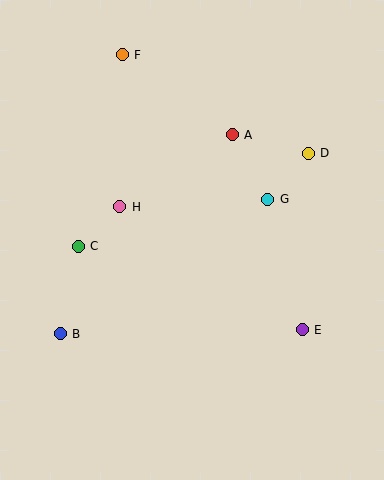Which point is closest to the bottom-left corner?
Point B is closest to the bottom-left corner.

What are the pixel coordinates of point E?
Point E is at (302, 330).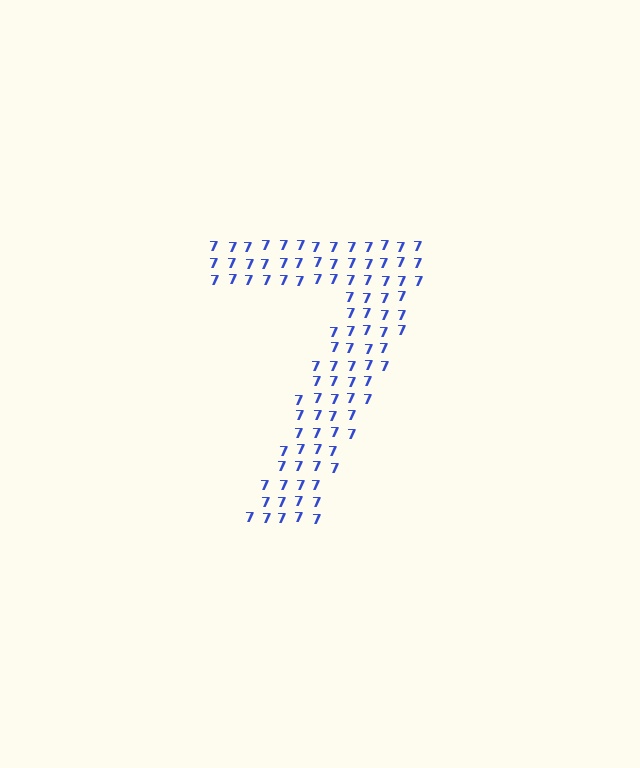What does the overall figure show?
The overall figure shows the digit 7.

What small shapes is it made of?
It is made of small digit 7's.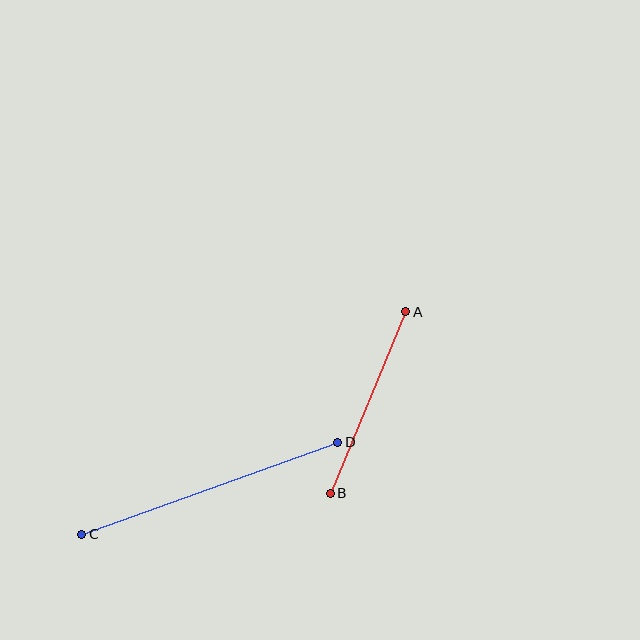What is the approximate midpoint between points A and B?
The midpoint is at approximately (368, 402) pixels.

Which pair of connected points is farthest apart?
Points C and D are farthest apart.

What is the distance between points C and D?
The distance is approximately 272 pixels.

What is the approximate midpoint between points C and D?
The midpoint is at approximately (210, 488) pixels.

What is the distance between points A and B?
The distance is approximately 197 pixels.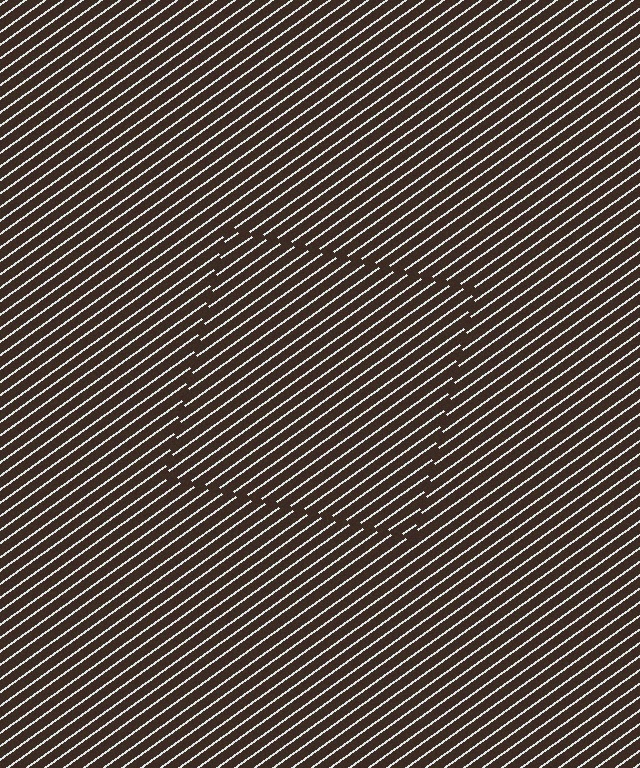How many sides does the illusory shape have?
4 sides — the line-ends trace a square.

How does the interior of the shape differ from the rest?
The interior of the shape contains the same grating, shifted by half a period — the contour is defined by the phase discontinuity where line-ends from the inner and outer gratings abut.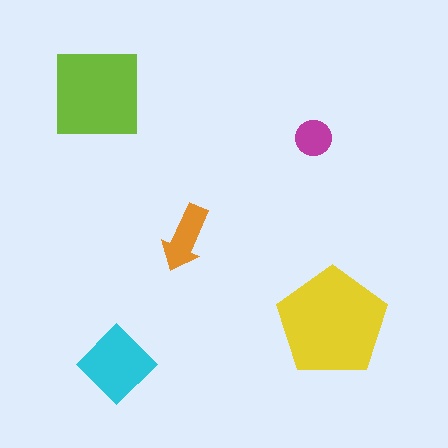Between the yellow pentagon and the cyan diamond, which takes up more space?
The yellow pentagon.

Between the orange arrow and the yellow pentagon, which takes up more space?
The yellow pentagon.